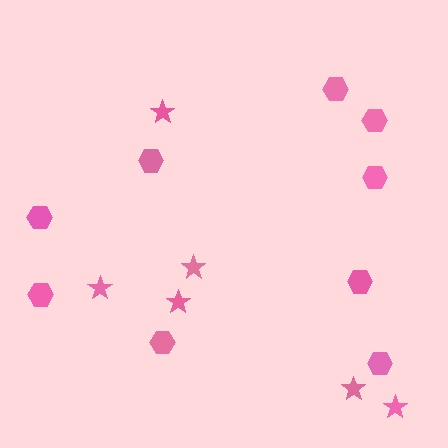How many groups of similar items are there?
There are 2 groups: one group of hexagons (9) and one group of stars (6).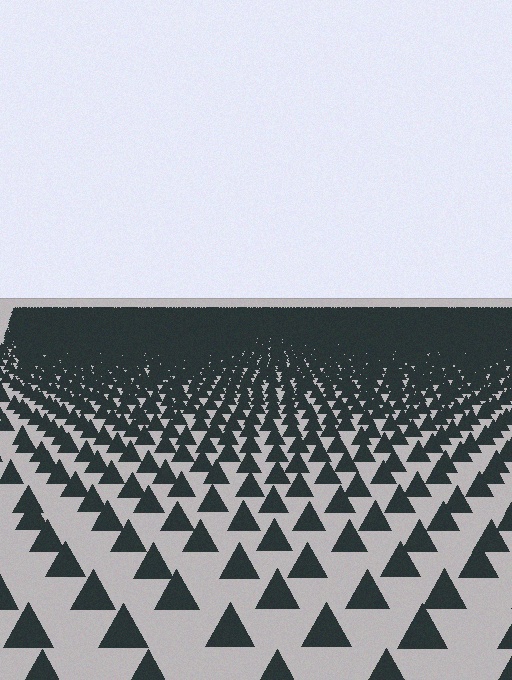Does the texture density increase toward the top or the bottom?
Density increases toward the top.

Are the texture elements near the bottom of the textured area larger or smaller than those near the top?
Larger. Near the bottom, elements are closer to the viewer and appear at a bigger on-screen size.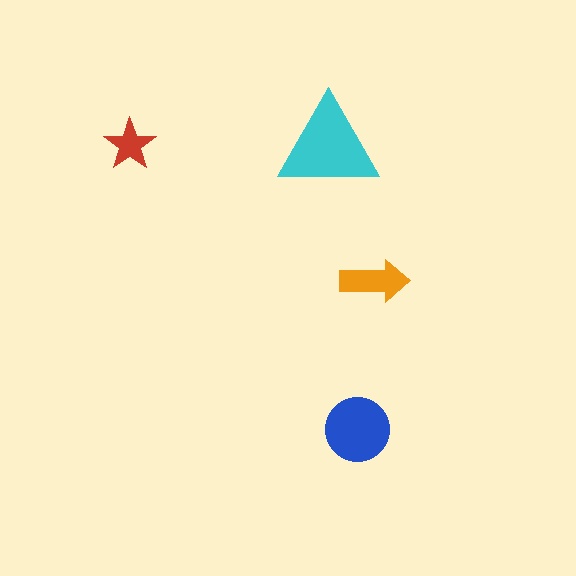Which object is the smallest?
The red star.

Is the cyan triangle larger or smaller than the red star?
Larger.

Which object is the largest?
The cyan triangle.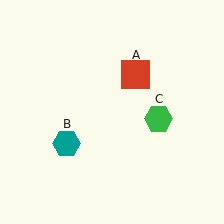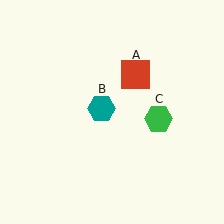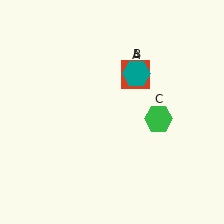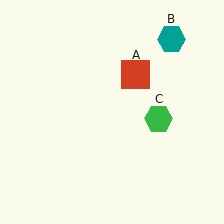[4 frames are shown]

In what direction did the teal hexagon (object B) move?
The teal hexagon (object B) moved up and to the right.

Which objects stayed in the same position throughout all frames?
Red square (object A) and green hexagon (object C) remained stationary.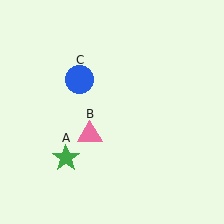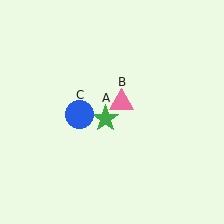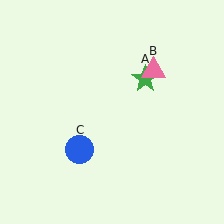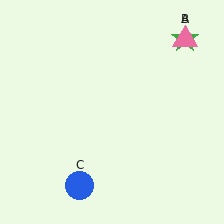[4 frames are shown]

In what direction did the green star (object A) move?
The green star (object A) moved up and to the right.